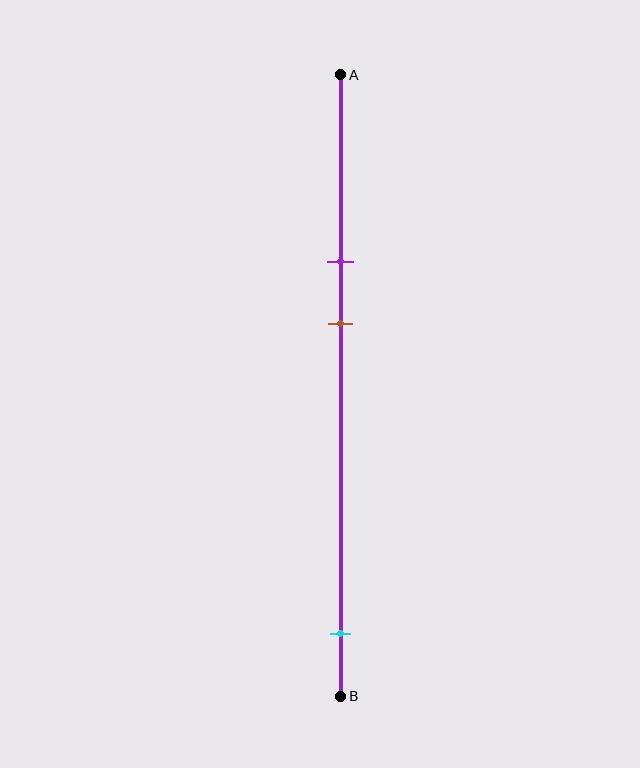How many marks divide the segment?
There are 3 marks dividing the segment.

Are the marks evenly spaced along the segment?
No, the marks are not evenly spaced.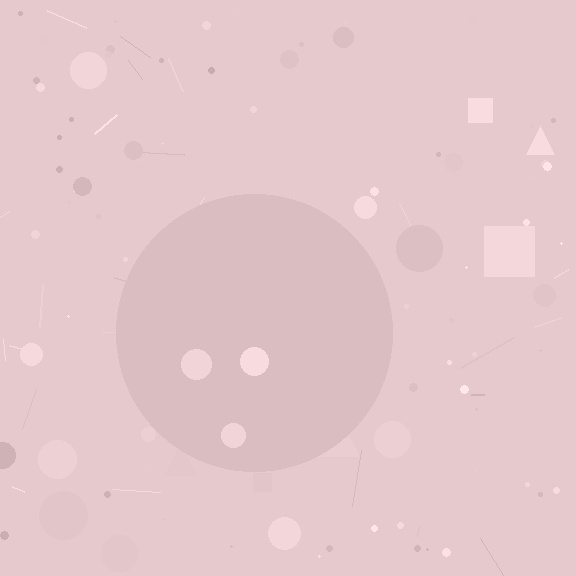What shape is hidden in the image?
A circle is hidden in the image.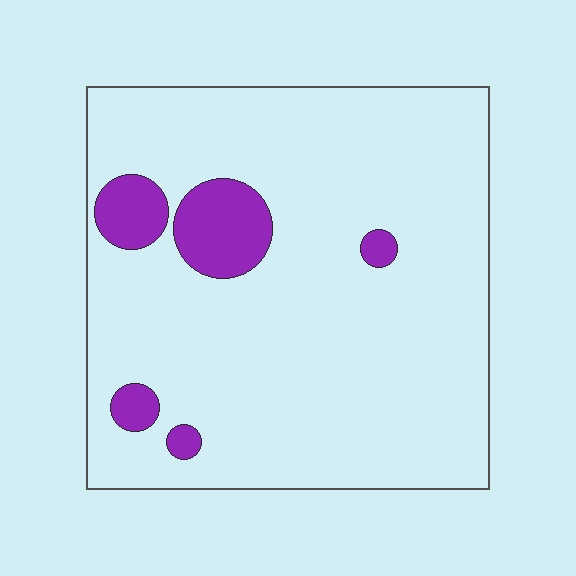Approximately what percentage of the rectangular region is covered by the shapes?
Approximately 10%.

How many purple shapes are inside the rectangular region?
5.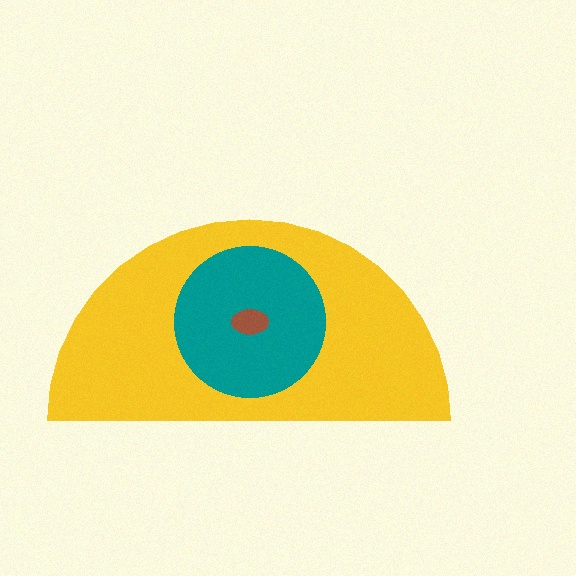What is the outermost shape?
The yellow semicircle.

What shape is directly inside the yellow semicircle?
The teal circle.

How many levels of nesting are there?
3.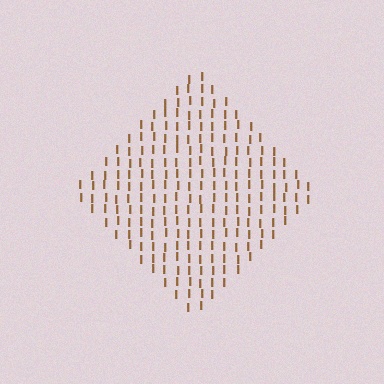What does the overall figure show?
The overall figure shows a diamond.